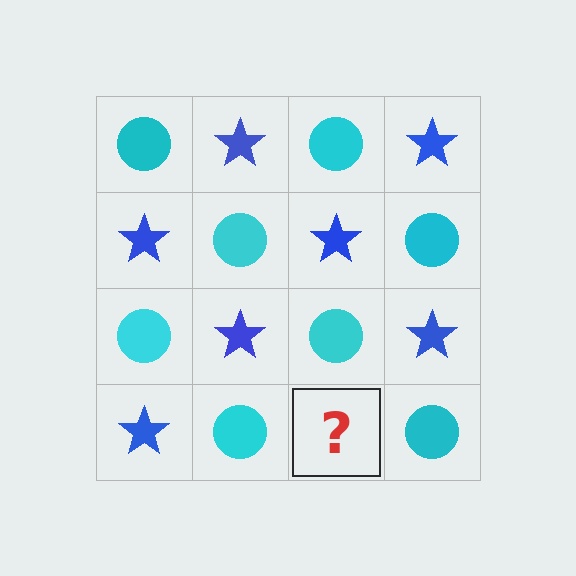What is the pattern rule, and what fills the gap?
The rule is that it alternates cyan circle and blue star in a checkerboard pattern. The gap should be filled with a blue star.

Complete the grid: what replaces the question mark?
The question mark should be replaced with a blue star.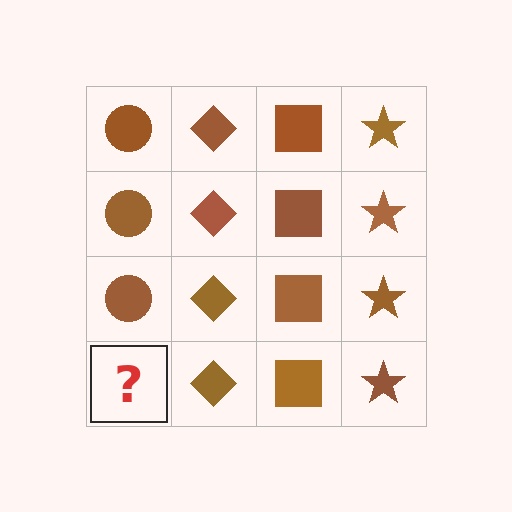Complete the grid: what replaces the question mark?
The question mark should be replaced with a brown circle.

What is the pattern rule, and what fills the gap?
The rule is that each column has a consistent shape. The gap should be filled with a brown circle.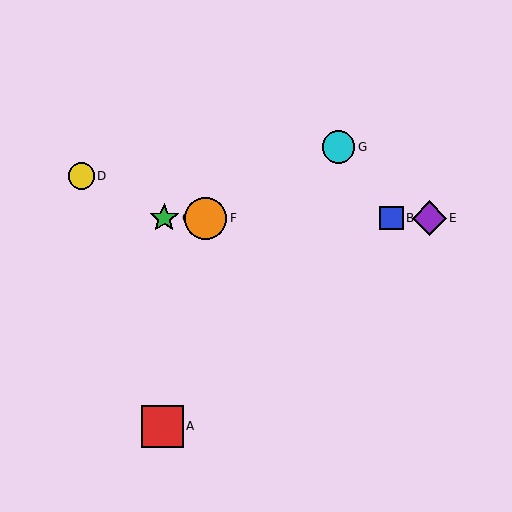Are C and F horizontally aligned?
Yes, both are at y≈218.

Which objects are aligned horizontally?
Objects B, C, E, F are aligned horizontally.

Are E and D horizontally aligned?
No, E is at y≈218 and D is at y≈176.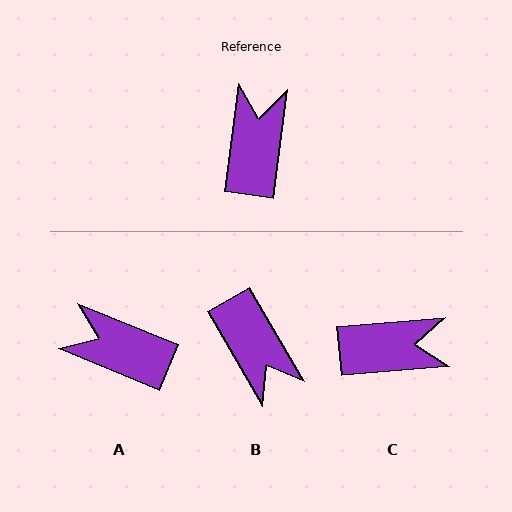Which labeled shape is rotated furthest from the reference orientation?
B, about 142 degrees away.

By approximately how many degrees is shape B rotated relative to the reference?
Approximately 142 degrees clockwise.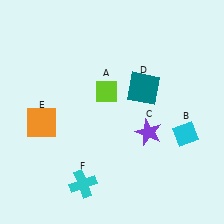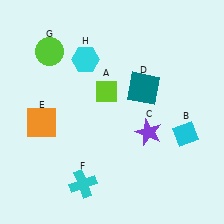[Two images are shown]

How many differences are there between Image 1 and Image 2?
There are 2 differences between the two images.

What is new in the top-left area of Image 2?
A lime circle (G) was added in the top-left area of Image 2.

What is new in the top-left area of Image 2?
A cyan hexagon (H) was added in the top-left area of Image 2.